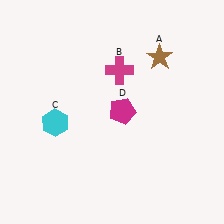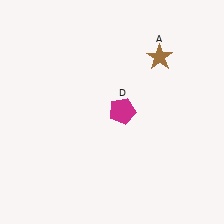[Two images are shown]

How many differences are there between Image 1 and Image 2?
There are 2 differences between the two images.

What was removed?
The cyan hexagon (C), the magenta cross (B) were removed in Image 2.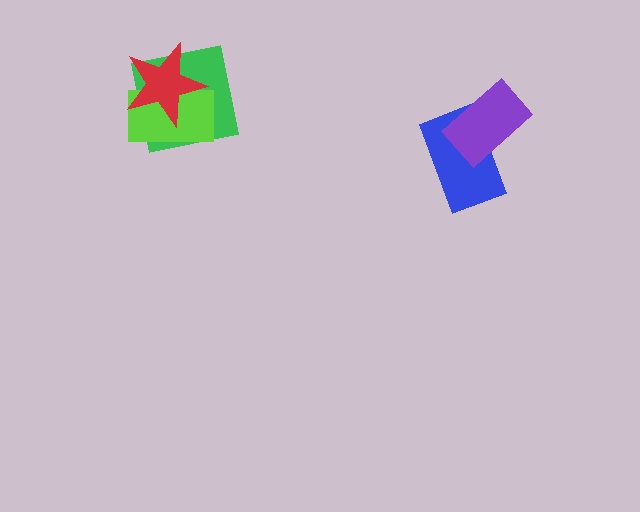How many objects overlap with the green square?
2 objects overlap with the green square.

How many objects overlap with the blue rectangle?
1 object overlaps with the blue rectangle.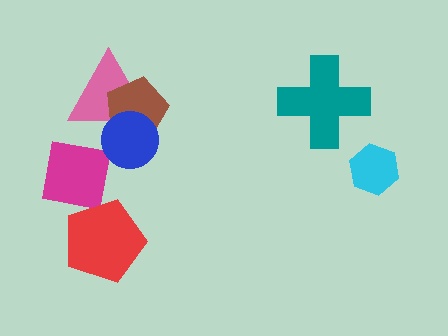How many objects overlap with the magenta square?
0 objects overlap with the magenta square.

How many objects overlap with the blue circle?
2 objects overlap with the blue circle.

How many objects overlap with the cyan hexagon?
0 objects overlap with the cyan hexagon.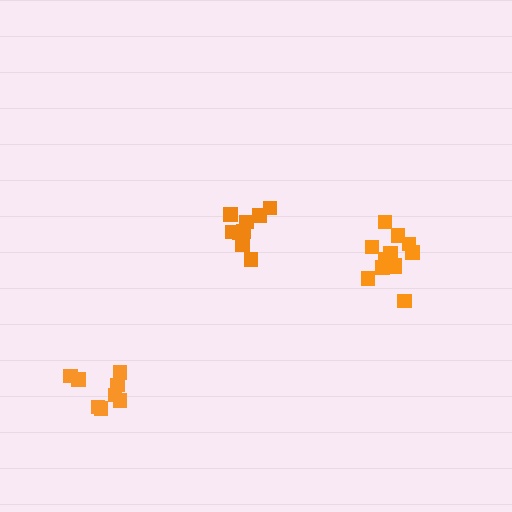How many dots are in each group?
Group 1: 9 dots, Group 2: 8 dots, Group 3: 12 dots (29 total).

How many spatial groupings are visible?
There are 3 spatial groupings.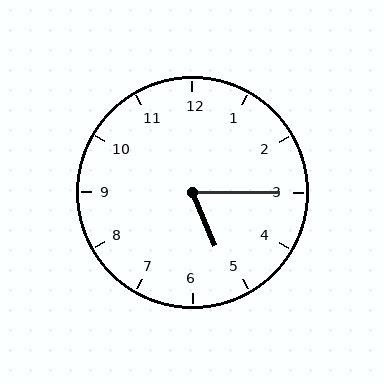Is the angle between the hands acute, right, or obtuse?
It is acute.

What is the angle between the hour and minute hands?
Approximately 68 degrees.